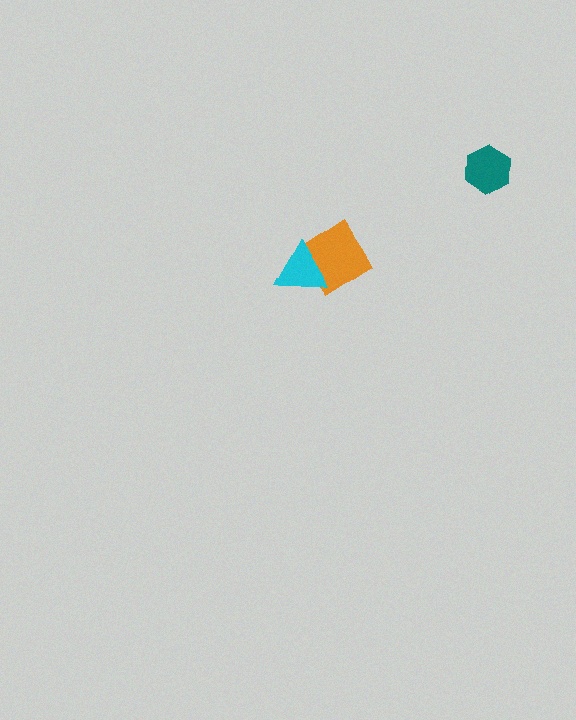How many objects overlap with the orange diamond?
1 object overlaps with the orange diamond.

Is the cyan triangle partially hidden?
No, no other shape covers it.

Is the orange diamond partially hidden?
Yes, it is partially covered by another shape.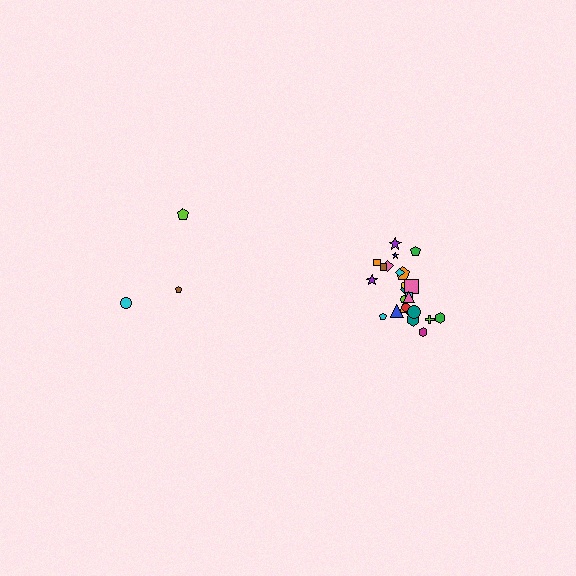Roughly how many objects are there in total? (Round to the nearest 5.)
Roughly 30 objects in total.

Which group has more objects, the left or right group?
The right group.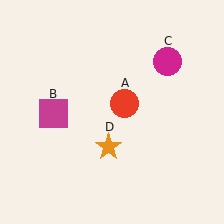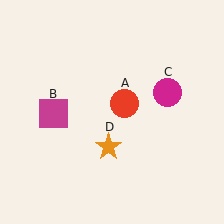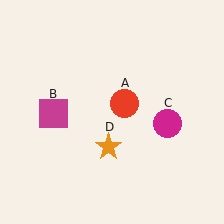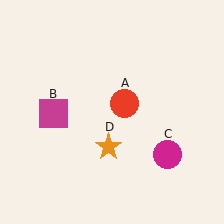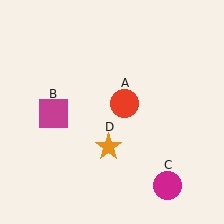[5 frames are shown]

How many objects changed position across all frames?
1 object changed position: magenta circle (object C).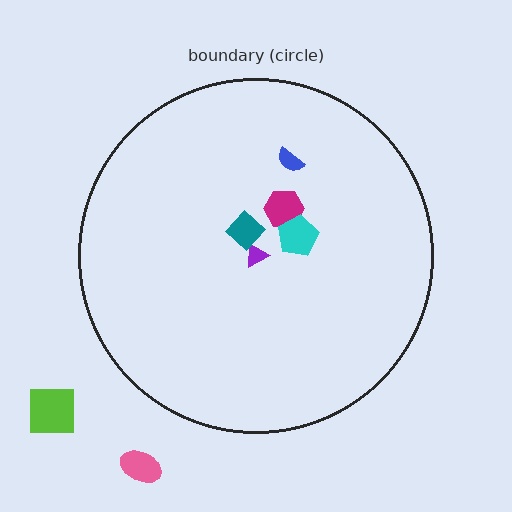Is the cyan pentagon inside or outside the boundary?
Inside.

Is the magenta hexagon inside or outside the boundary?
Inside.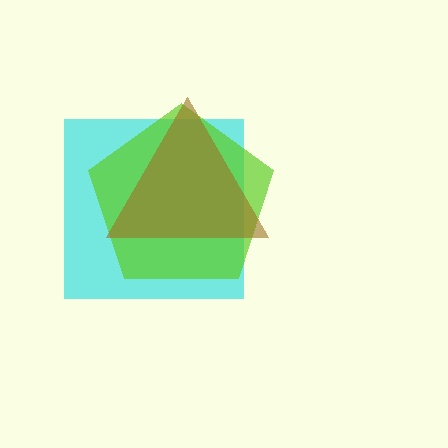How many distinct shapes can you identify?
There are 3 distinct shapes: a cyan square, a lime pentagon, a brown triangle.